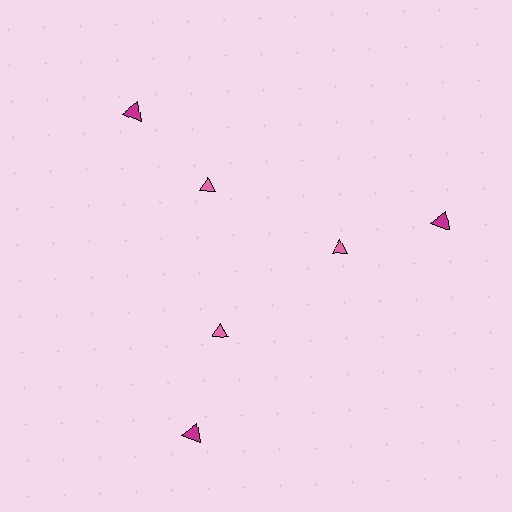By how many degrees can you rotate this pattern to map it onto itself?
The pattern maps onto itself every 120 degrees of rotation.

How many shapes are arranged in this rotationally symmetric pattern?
There are 6 shapes, arranged in 3 groups of 2.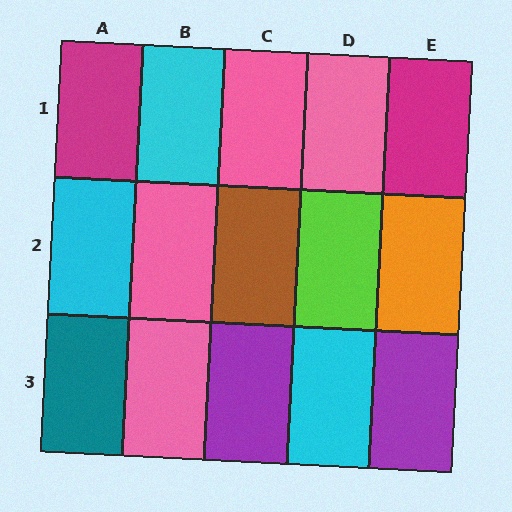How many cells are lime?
1 cell is lime.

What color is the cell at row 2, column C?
Brown.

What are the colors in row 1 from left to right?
Magenta, cyan, pink, pink, magenta.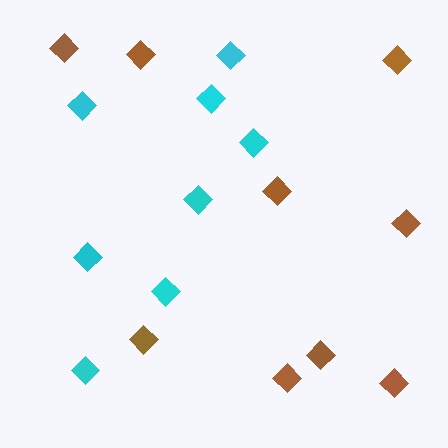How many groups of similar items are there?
There are 2 groups: one group of cyan diamonds (8) and one group of brown diamonds (9).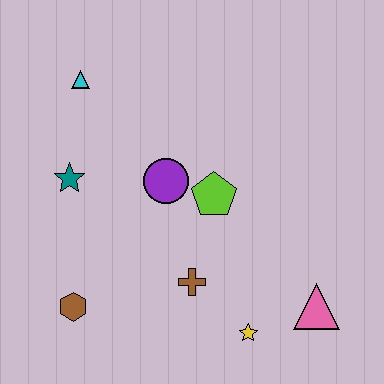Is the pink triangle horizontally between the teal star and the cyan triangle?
No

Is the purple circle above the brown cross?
Yes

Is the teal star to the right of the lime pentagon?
No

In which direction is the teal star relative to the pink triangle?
The teal star is to the left of the pink triangle.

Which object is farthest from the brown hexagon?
The pink triangle is farthest from the brown hexagon.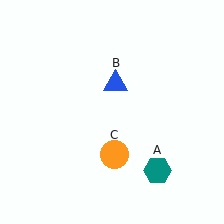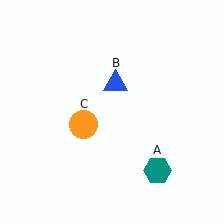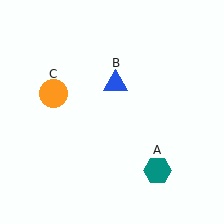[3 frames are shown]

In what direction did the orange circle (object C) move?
The orange circle (object C) moved up and to the left.